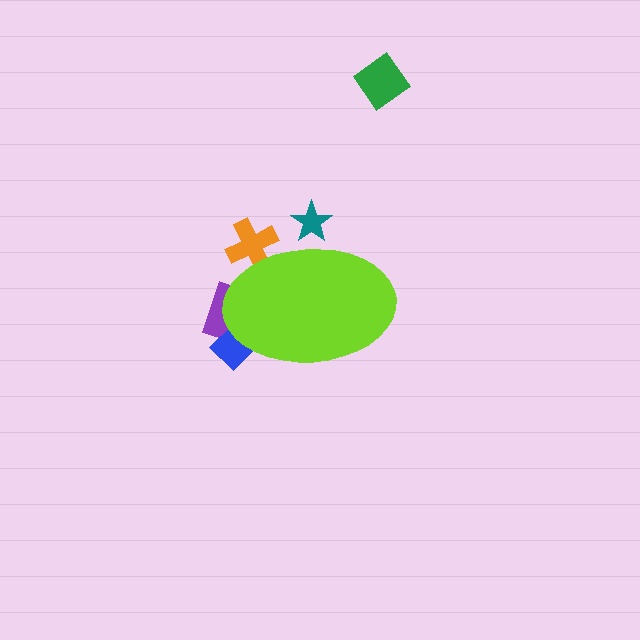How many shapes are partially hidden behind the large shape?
4 shapes are partially hidden.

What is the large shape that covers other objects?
A lime ellipse.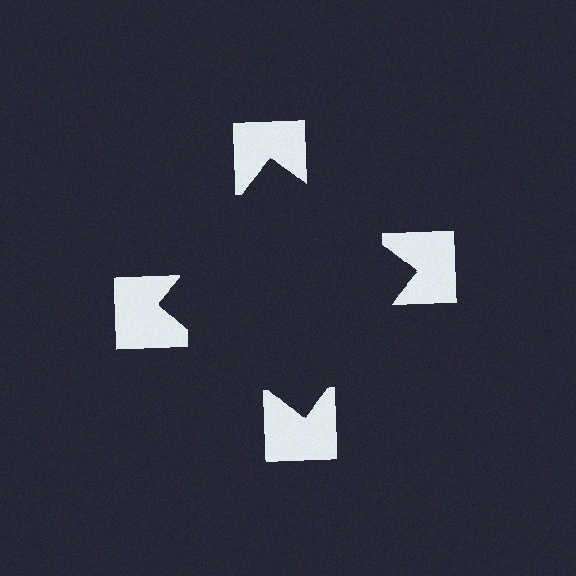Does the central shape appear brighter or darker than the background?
It typically appears slightly darker than the background, even though no actual brightness change is drawn.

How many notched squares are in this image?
There are 4 — one at each vertex of the illusory square.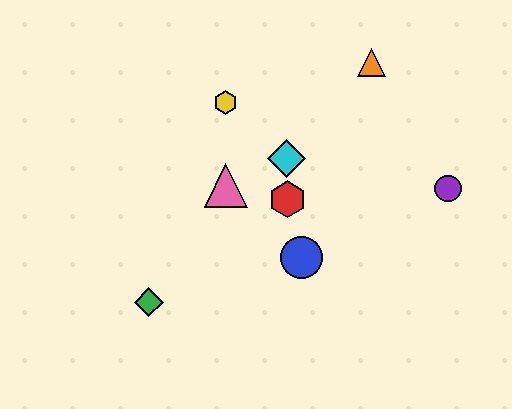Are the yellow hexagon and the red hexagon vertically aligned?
No, the yellow hexagon is at x≈226 and the red hexagon is at x≈288.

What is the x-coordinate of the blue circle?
The blue circle is at x≈301.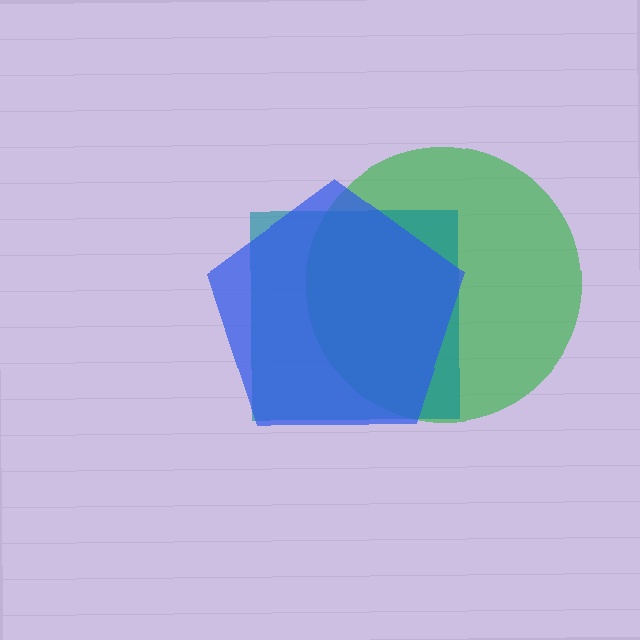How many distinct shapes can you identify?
There are 3 distinct shapes: a green circle, a teal square, a blue pentagon.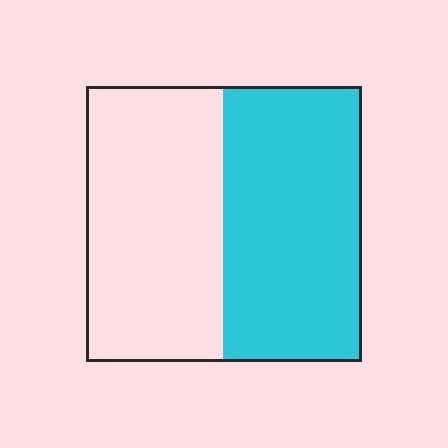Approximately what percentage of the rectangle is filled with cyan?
Approximately 50%.